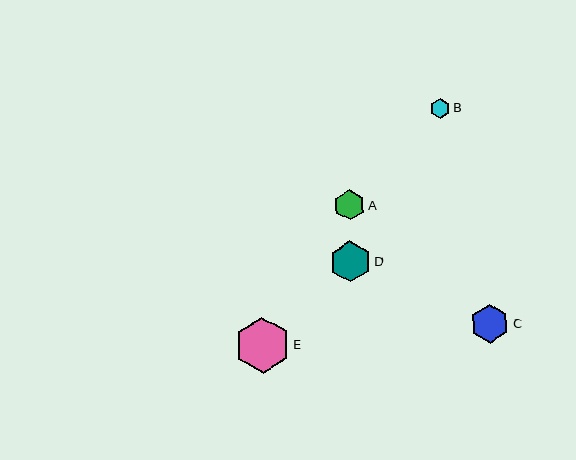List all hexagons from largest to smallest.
From largest to smallest: E, D, C, A, B.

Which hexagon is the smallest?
Hexagon B is the smallest with a size of approximately 20 pixels.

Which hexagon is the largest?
Hexagon E is the largest with a size of approximately 56 pixels.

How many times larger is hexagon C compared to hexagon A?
Hexagon C is approximately 1.3 times the size of hexagon A.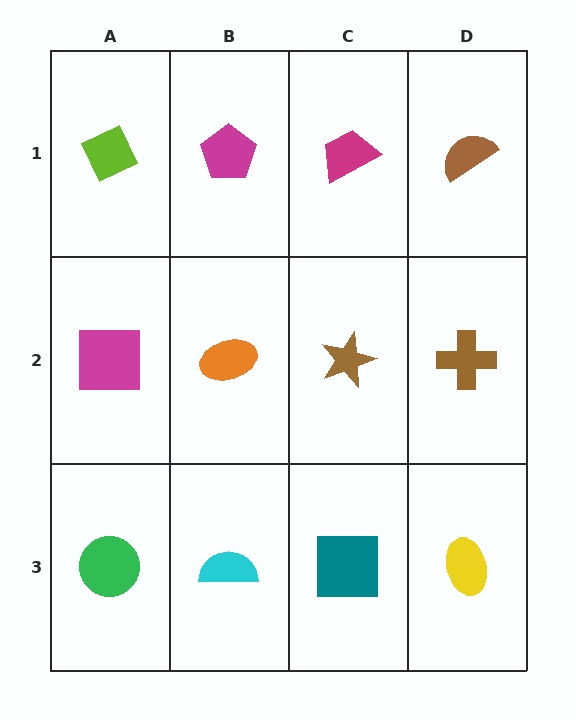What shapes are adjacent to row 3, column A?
A magenta square (row 2, column A), a cyan semicircle (row 3, column B).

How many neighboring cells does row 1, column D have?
2.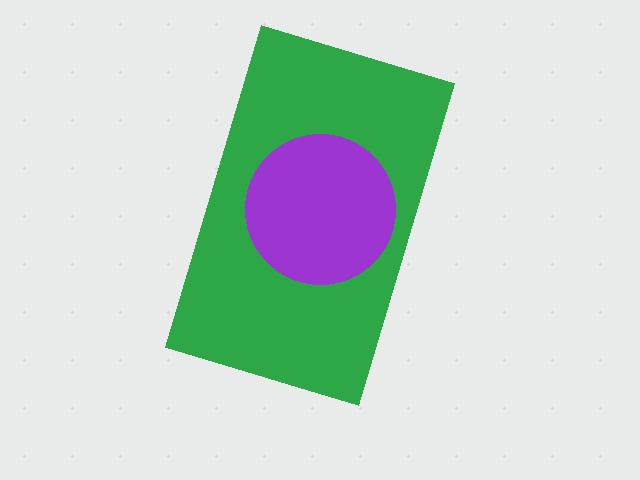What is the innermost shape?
The purple circle.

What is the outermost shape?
The green rectangle.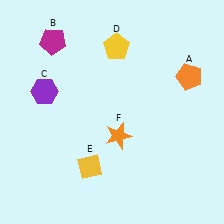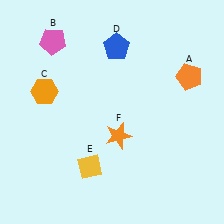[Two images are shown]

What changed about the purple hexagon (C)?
In Image 1, C is purple. In Image 2, it changed to orange.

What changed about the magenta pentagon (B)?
In Image 1, B is magenta. In Image 2, it changed to pink.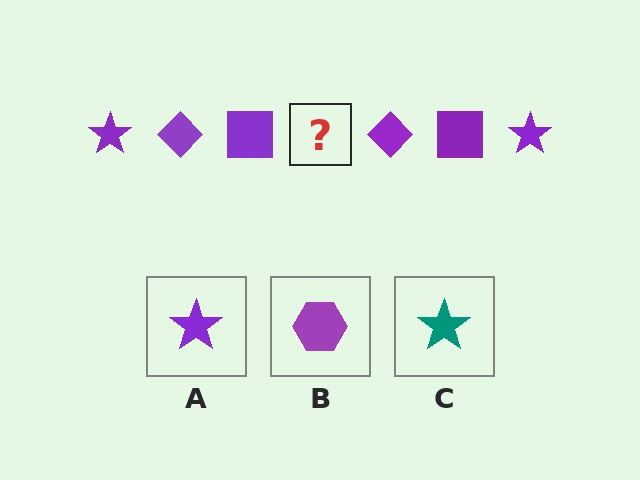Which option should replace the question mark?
Option A.